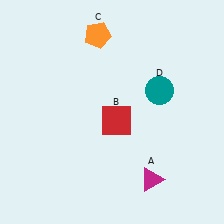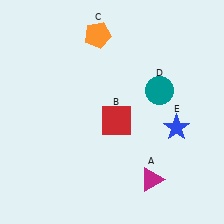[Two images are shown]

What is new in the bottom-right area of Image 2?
A blue star (E) was added in the bottom-right area of Image 2.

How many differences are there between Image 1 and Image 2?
There is 1 difference between the two images.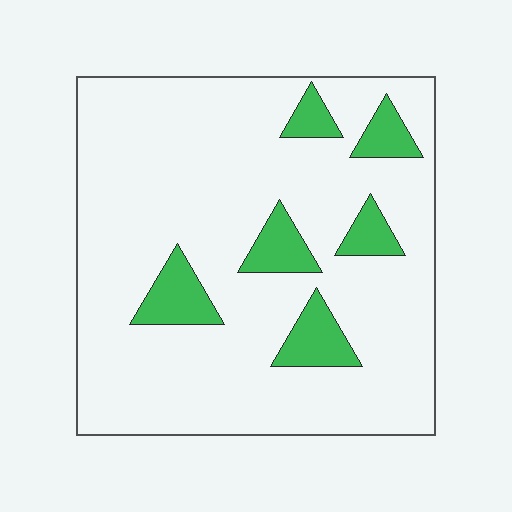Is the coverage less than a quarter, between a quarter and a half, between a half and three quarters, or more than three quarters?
Less than a quarter.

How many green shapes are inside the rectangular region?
6.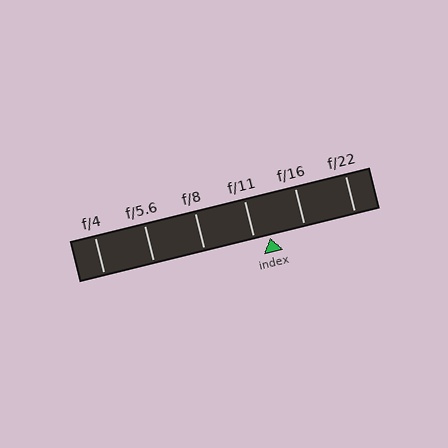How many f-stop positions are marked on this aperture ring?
There are 6 f-stop positions marked.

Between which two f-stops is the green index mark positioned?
The index mark is between f/11 and f/16.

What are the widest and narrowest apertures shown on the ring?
The widest aperture shown is f/4 and the narrowest is f/22.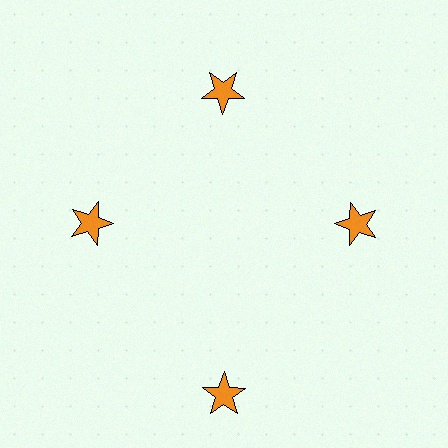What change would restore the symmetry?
The symmetry would be restored by moving it inward, back onto the ring so that all 4 stars sit at equal angles and equal distance from the center.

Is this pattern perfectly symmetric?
No. The 4 orange stars are arranged in a ring, but one element near the 6 o'clock position is pushed outward from the center, breaking the 4-fold rotational symmetry.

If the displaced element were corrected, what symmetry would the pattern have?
It would have 4-fold rotational symmetry — the pattern would map onto itself every 90 degrees.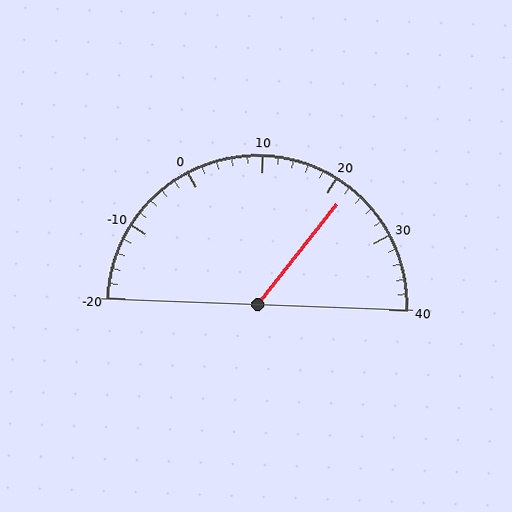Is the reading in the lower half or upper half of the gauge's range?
The reading is in the upper half of the range (-20 to 40).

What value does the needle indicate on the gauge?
The needle indicates approximately 22.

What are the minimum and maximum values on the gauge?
The gauge ranges from -20 to 40.